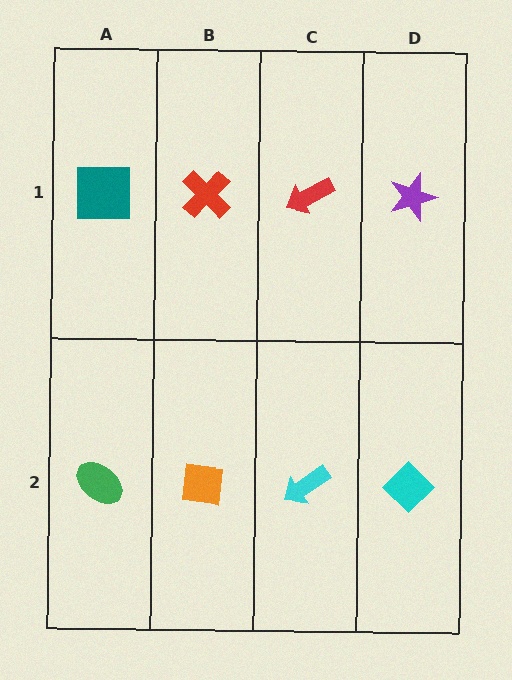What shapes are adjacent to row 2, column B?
A red cross (row 1, column B), a green ellipse (row 2, column A), a cyan arrow (row 2, column C).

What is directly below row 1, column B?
An orange square.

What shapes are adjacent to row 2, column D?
A purple star (row 1, column D), a cyan arrow (row 2, column C).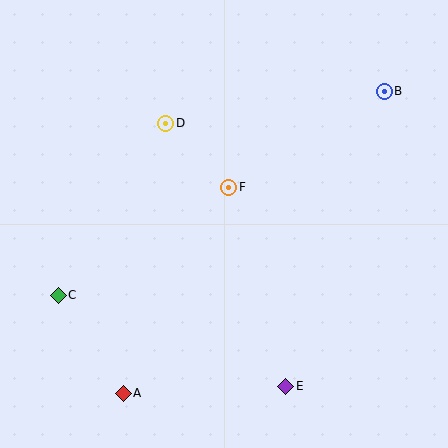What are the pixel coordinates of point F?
Point F is at (229, 188).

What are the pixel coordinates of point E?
Point E is at (286, 386).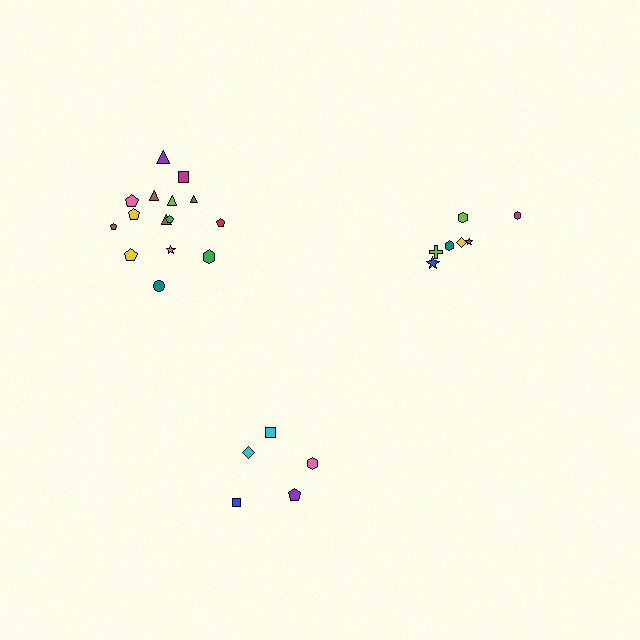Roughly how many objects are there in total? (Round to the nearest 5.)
Roughly 25 objects in total.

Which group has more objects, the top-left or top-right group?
The top-left group.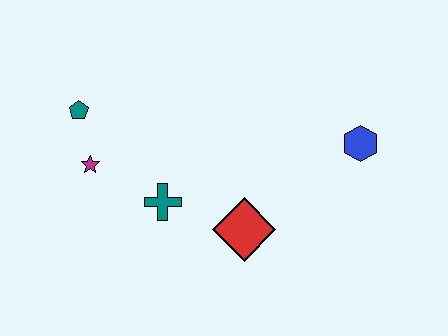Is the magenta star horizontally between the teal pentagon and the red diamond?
Yes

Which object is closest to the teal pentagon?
The magenta star is closest to the teal pentagon.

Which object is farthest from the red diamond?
The teal pentagon is farthest from the red diamond.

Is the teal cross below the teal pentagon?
Yes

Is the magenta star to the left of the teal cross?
Yes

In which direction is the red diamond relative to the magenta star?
The red diamond is to the right of the magenta star.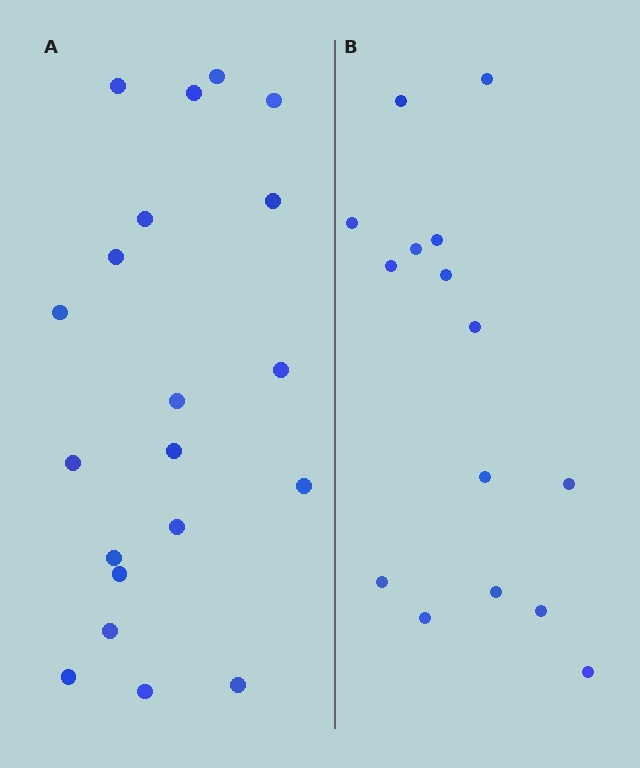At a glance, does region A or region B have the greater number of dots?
Region A (the left region) has more dots.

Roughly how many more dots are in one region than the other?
Region A has about 5 more dots than region B.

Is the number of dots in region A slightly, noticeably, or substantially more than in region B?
Region A has noticeably more, but not dramatically so. The ratio is roughly 1.3 to 1.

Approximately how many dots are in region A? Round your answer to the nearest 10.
About 20 dots.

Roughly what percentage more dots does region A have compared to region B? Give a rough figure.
About 35% more.